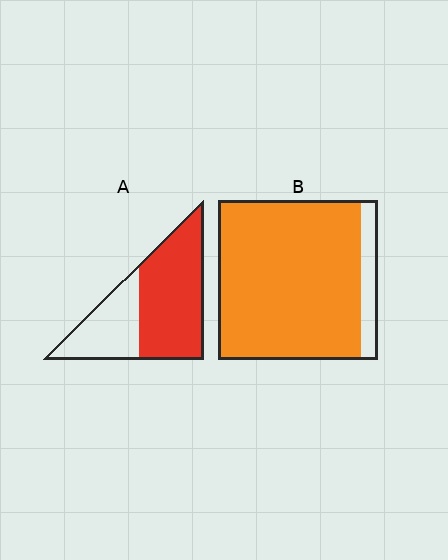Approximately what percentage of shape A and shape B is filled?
A is approximately 65% and B is approximately 90%.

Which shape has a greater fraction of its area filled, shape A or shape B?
Shape B.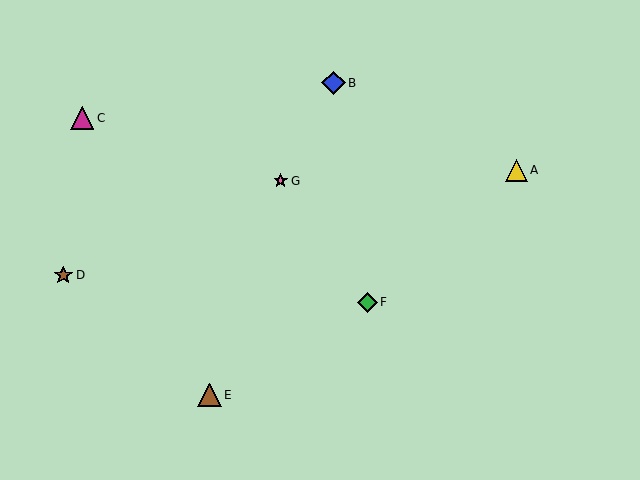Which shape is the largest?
The brown triangle (labeled E) is the largest.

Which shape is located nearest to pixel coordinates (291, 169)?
The pink star (labeled G) at (281, 181) is nearest to that location.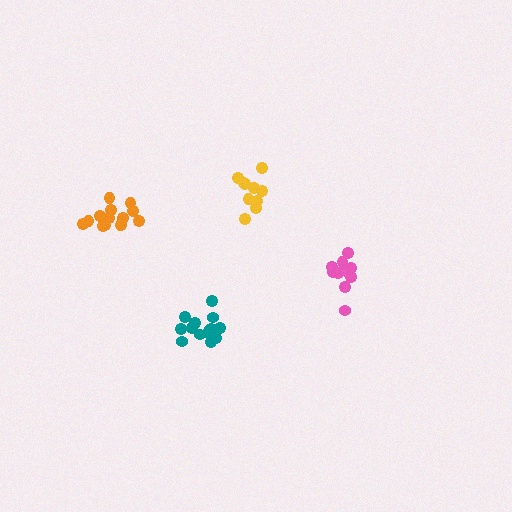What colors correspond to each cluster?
The clusters are colored: teal, pink, orange, yellow.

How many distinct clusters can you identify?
There are 4 distinct clusters.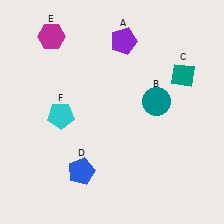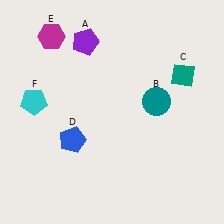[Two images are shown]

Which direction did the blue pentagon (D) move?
The blue pentagon (D) moved up.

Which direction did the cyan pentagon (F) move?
The cyan pentagon (F) moved left.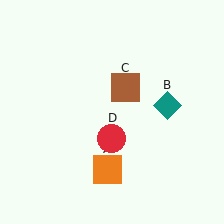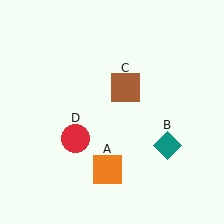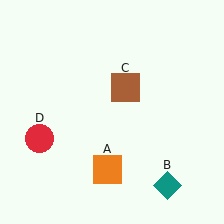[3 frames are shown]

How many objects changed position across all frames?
2 objects changed position: teal diamond (object B), red circle (object D).